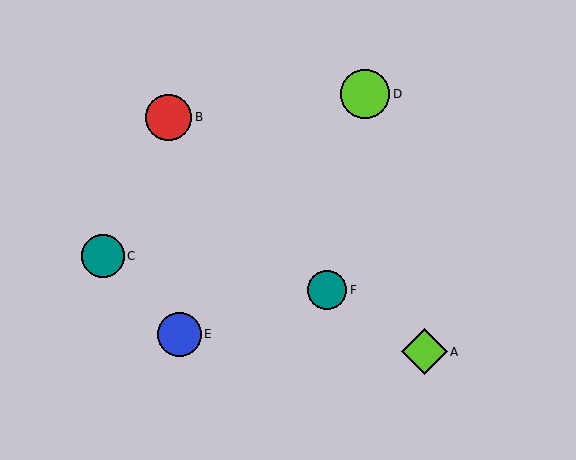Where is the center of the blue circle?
The center of the blue circle is at (179, 334).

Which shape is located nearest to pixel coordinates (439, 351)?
The lime diamond (labeled A) at (424, 352) is nearest to that location.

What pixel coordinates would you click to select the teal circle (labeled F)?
Click at (327, 290) to select the teal circle F.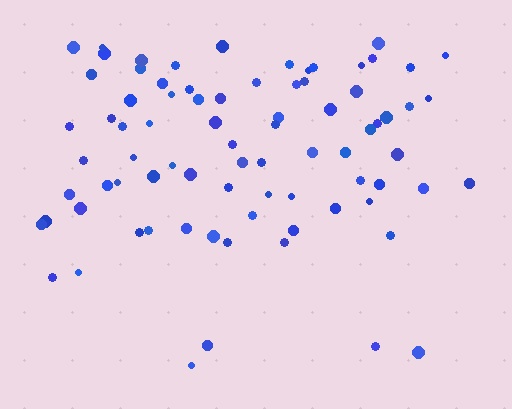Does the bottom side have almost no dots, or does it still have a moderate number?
Still a moderate number, just noticeably fewer than the top.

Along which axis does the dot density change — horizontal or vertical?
Vertical.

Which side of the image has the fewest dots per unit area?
The bottom.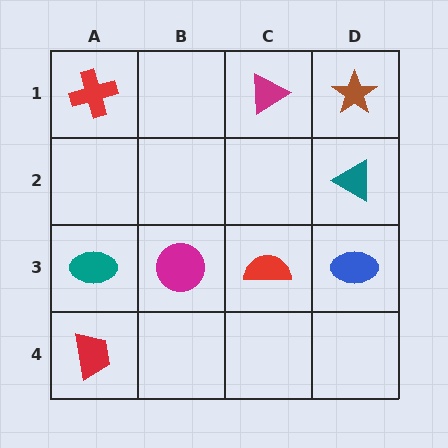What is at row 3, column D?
A blue ellipse.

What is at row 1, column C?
A magenta triangle.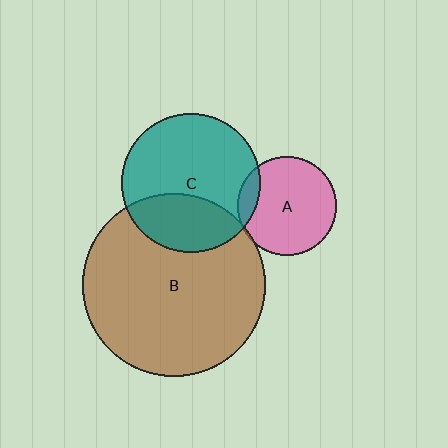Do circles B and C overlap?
Yes.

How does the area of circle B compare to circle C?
Approximately 1.7 times.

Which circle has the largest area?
Circle B (brown).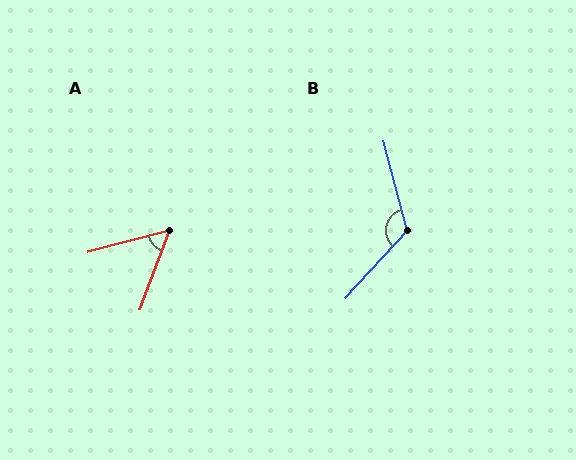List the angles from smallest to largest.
A (55°), B (123°).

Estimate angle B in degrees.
Approximately 123 degrees.